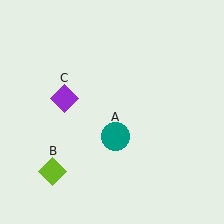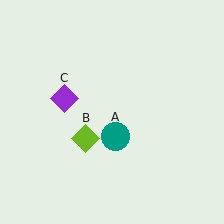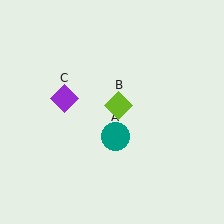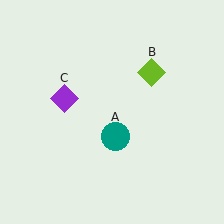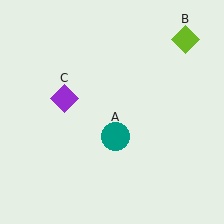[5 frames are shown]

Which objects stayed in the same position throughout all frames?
Teal circle (object A) and purple diamond (object C) remained stationary.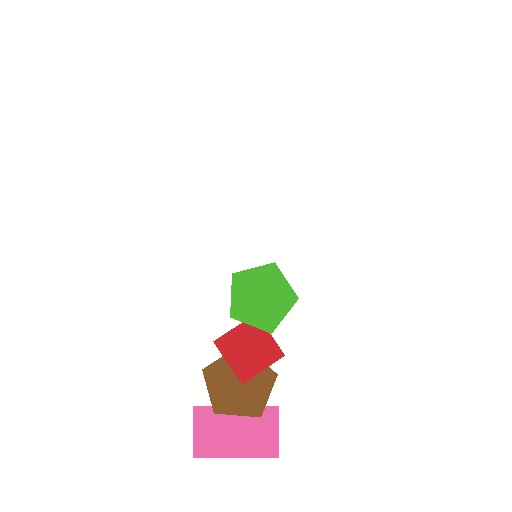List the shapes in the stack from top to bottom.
From top to bottom: the lime pentagon, the red diamond, the brown pentagon, the pink rectangle.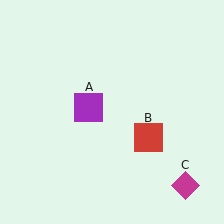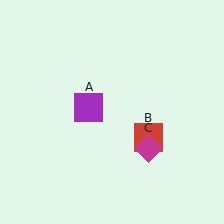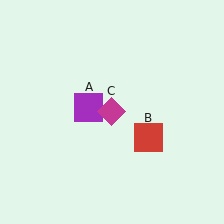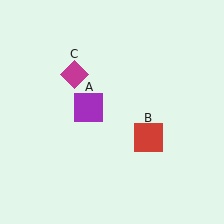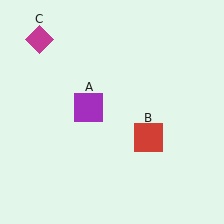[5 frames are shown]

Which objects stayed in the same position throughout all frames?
Purple square (object A) and red square (object B) remained stationary.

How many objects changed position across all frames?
1 object changed position: magenta diamond (object C).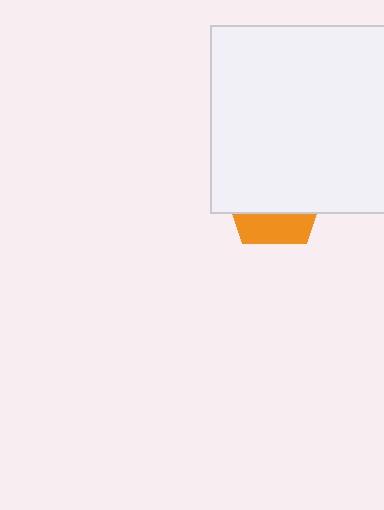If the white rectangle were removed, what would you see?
You would see the complete orange pentagon.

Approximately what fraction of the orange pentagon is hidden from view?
Roughly 68% of the orange pentagon is hidden behind the white rectangle.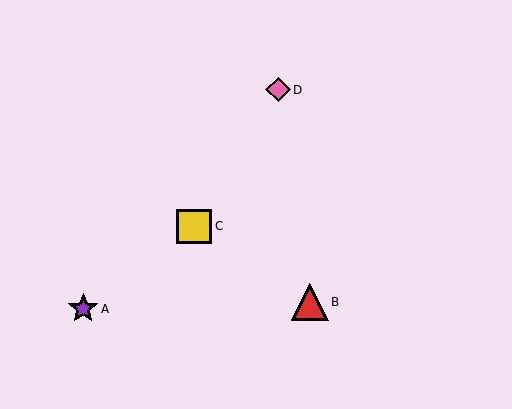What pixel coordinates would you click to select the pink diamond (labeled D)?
Click at (278, 90) to select the pink diamond D.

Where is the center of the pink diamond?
The center of the pink diamond is at (278, 90).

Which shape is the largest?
The red triangle (labeled B) is the largest.